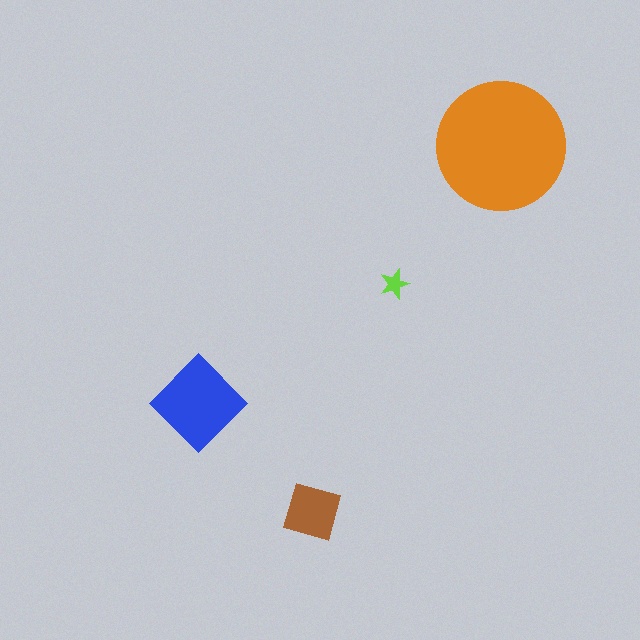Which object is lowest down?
The brown square is bottommost.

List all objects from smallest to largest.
The lime star, the brown square, the blue diamond, the orange circle.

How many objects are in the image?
There are 4 objects in the image.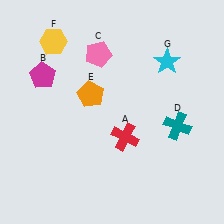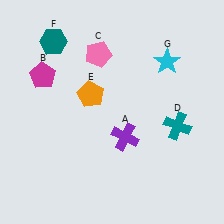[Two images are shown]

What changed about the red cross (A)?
In Image 1, A is red. In Image 2, it changed to purple.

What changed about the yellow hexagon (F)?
In Image 1, F is yellow. In Image 2, it changed to teal.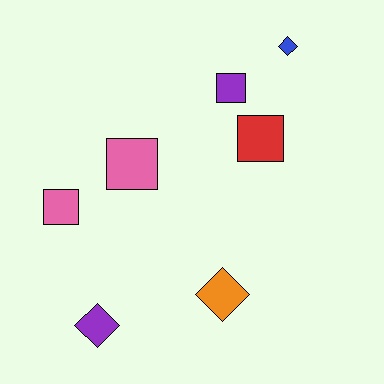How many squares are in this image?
There are 4 squares.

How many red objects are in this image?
There is 1 red object.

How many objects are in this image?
There are 7 objects.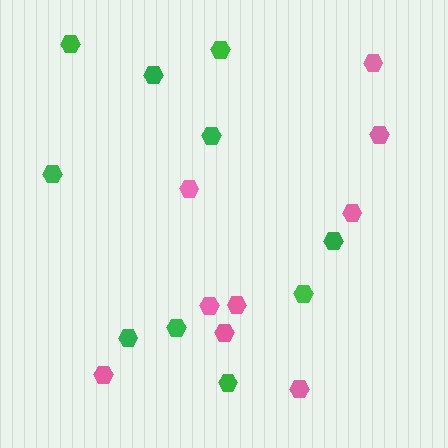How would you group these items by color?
There are 2 groups: one group of pink hexagons (9) and one group of green hexagons (10).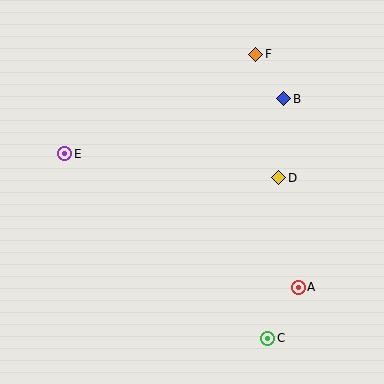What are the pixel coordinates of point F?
Point F is at (256, 54).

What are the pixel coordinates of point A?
Point A is at (298, 287).